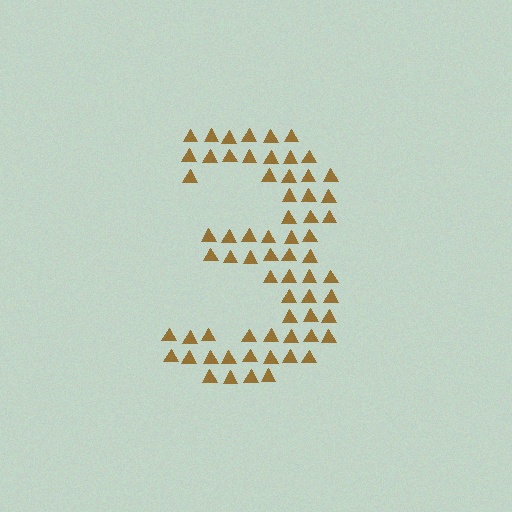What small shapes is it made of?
It is made of small triangles.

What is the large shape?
The large shape is the digit 3.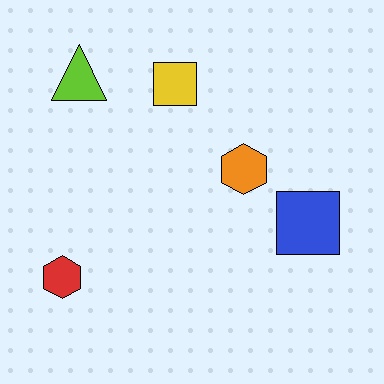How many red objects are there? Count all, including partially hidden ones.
There is 1 red object.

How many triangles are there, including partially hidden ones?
There is 1 triangle.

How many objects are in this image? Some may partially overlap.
There are 5 objects.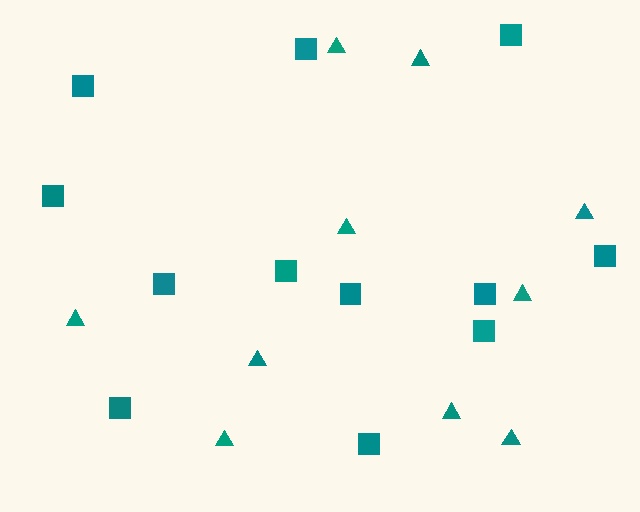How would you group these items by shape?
There are 2 groups: one group of triangles (10) and one group of squares (12).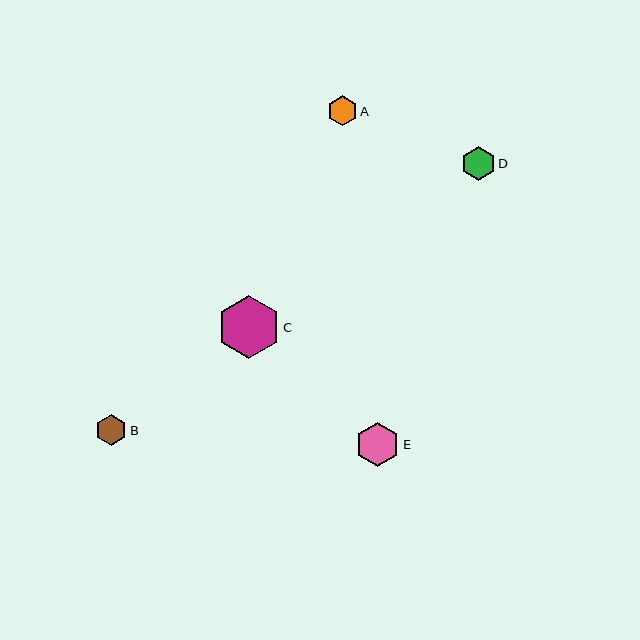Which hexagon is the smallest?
Hexagon A is the smallest with a size of approximately 30 pixels.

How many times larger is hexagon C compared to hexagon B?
Hexagon C is approximately 2.0 times the size of hexagon B.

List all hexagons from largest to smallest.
From largest to smallest: C, E, D, B, A.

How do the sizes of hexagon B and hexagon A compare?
Hexagon B and hexagon A are approximately the same size.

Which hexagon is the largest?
Hexagon C is the largest with a size of approximately 63 pixels.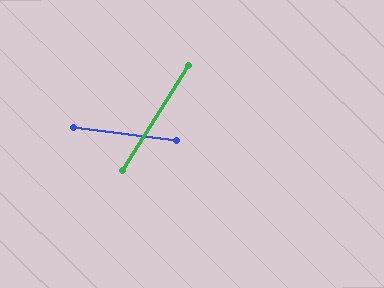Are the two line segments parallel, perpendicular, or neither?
Neither parallel nor perpendicular — they differ by about 65°.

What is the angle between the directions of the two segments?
Approximately 65 degrees.